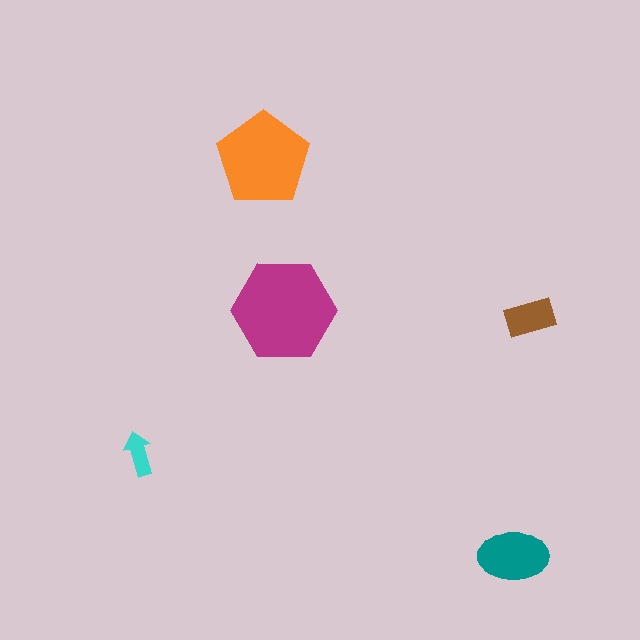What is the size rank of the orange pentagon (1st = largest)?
2nd.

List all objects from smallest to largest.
The cyan arrow, the brown rectangle, the teal ellipse, the orange pentagon, the magenta hexagon.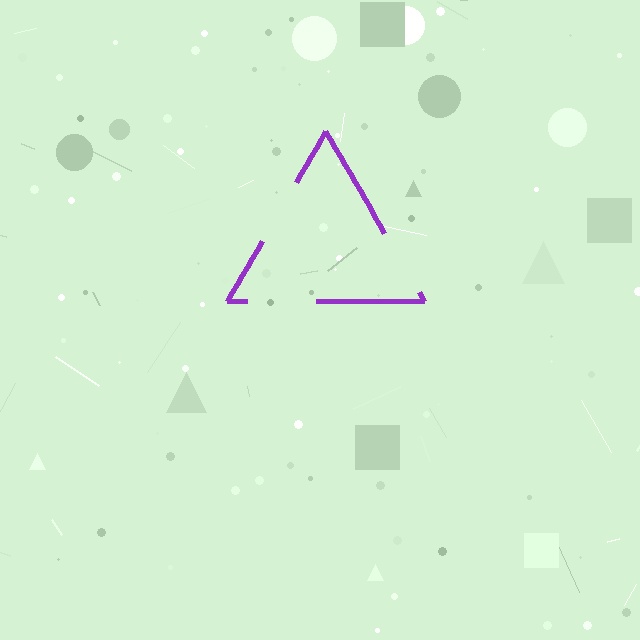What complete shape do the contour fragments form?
The contour fragments form a triangle.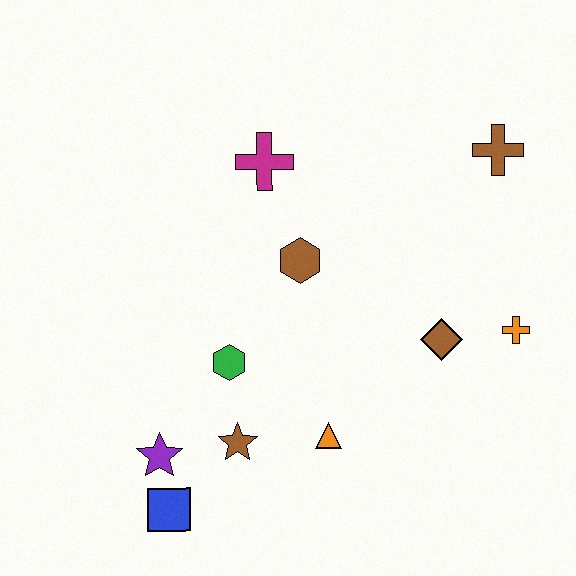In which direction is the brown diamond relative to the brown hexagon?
The brown diamond is to the right of the brown hexagon.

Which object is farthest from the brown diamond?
The blue square is farthest from the brown diamond.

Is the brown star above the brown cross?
No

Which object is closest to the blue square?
The purple star is closest to the blue square.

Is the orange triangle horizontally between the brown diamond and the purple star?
Yes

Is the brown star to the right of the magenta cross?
No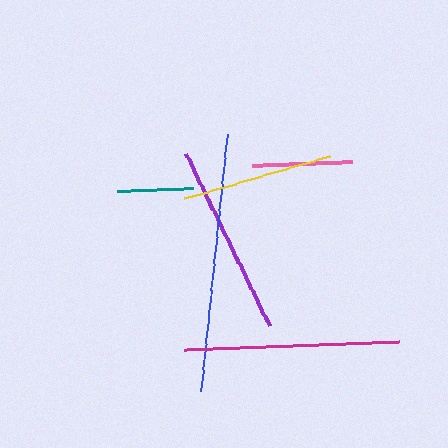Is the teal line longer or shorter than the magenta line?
The magenta line is longer than the teal line.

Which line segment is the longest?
The blue line is the longest at approximately 258 pixels.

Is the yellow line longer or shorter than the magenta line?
The magenta line is longer than the yellow line.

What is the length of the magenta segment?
The magenta segment is approximately 215 pixels long.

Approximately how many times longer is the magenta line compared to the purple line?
The magenta line is approximately 1.1 times the length of the purple line.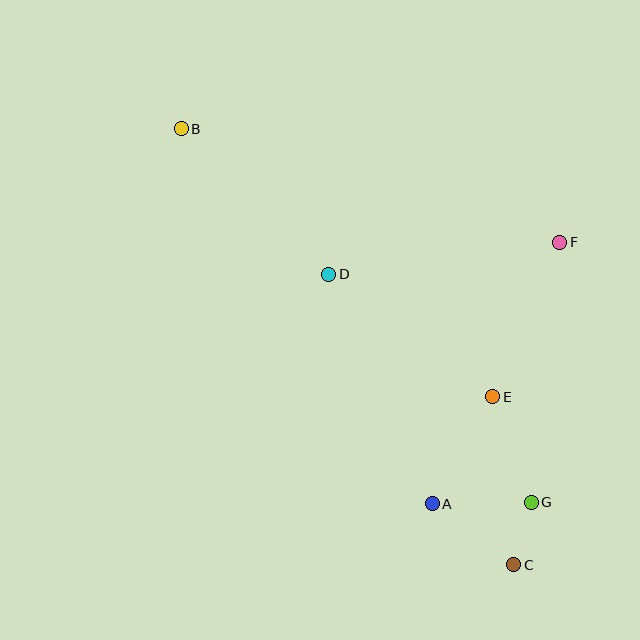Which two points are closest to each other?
Points C and G are closest to each other.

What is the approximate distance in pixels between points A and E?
The distance between A and E is approximately 123 pixels.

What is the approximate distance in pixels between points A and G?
The distance between A and G is approximately 99 pixels.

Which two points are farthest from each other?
Points B and C are farthest from each other.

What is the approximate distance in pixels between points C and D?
The distance between C and D is approximately 344 pixels.